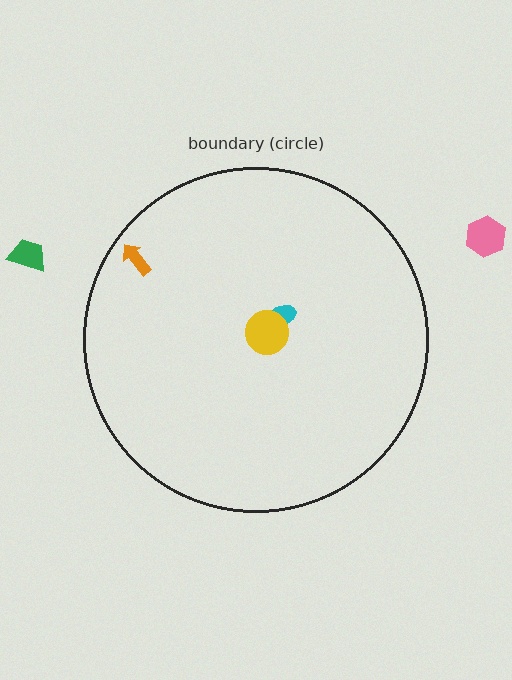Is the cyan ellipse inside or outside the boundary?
Inside.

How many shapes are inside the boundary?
3 inside, 2 outside.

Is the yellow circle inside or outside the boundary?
Inside.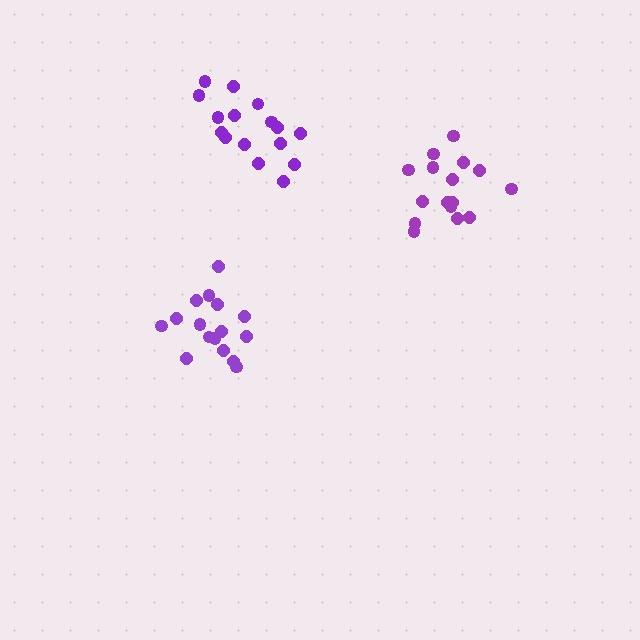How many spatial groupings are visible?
There are 3 spatial groupings.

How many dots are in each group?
Group 1: 16 dots, Group 2: 16 dots, Group 3: 16 dots (48 total).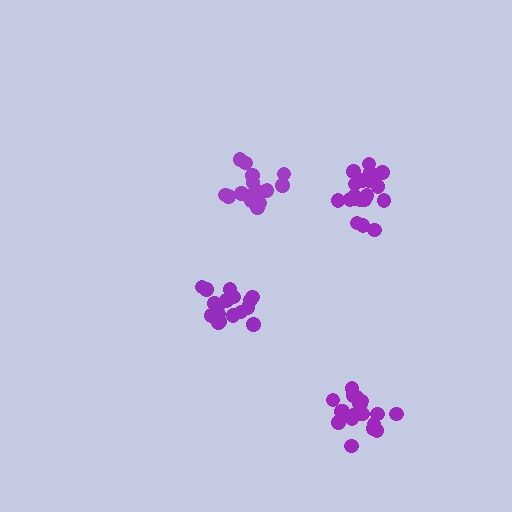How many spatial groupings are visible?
There are 4 spatial groupings.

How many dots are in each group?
Group 1: 19 dots, Group 2: 21 dots, Group 3: 15 dots, Group 4: 19 dots (74 total).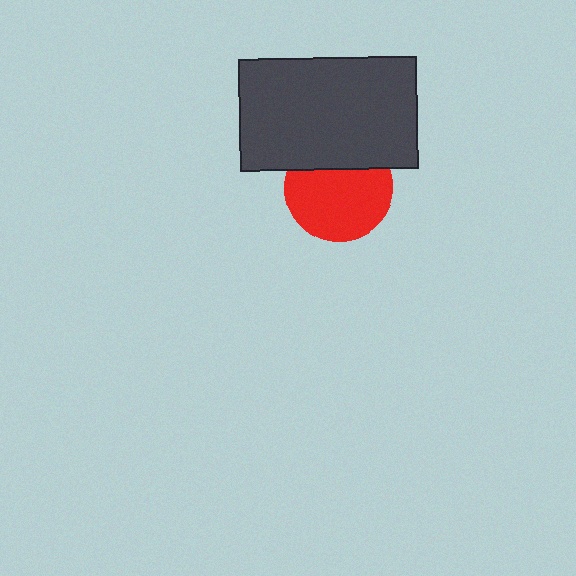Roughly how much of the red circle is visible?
Most of it is visible (roughly 70%).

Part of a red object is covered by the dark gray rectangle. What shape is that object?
It is a circle.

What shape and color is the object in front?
The object in front is a dark gray rectangle.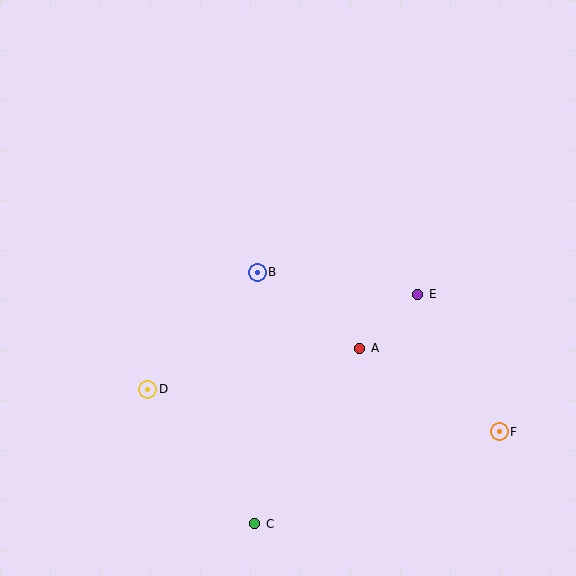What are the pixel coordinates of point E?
Point E is at (418, 294).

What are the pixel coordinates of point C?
Point C is at (255, 524).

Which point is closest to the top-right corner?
Point E is closest to the top-right corner.